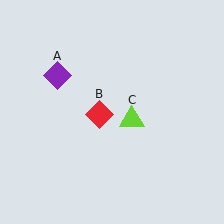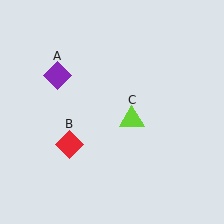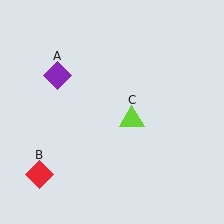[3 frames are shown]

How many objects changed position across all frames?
1 object changed position: red diamond (object B).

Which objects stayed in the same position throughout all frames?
Purple diamond (object A) and lime triangle (object C) remained stationary.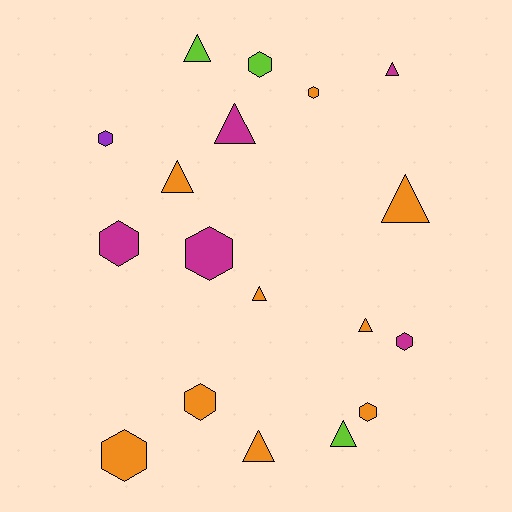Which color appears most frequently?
Orange, with 9 objects.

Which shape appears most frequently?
Hexagon, with 9 objects.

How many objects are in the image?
There are 18 objects.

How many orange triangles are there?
There are 5 orange triangles.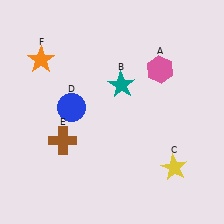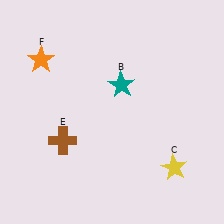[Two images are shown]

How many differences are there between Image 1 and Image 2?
There are 2 differences between the two images.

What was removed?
The blue circle (D), the pink hexagon (A) were removed in Image 2.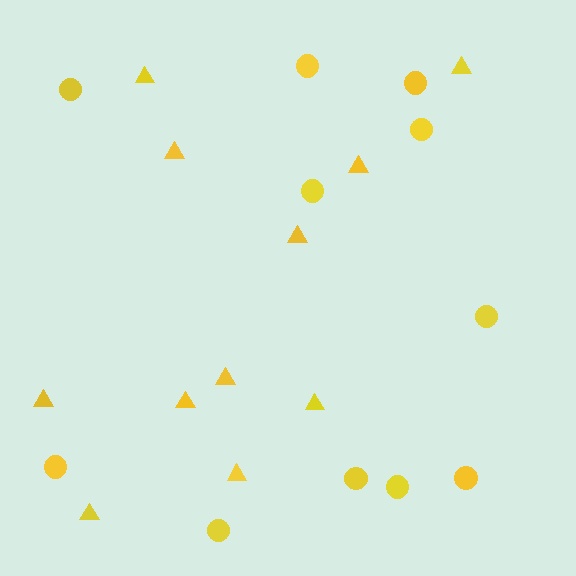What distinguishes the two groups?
There are 2 groups: one group of circles (11) and one group of triangles (11).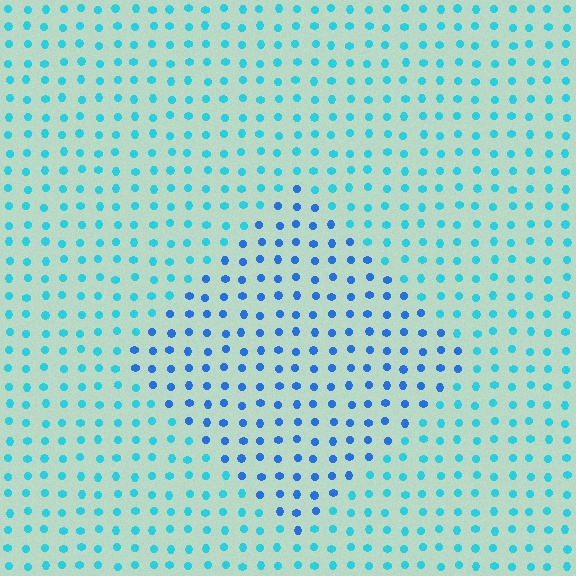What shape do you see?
I see a diamond.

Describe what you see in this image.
The image is filled with small cyan elements in a uniform arrangement. A diamond-shaped region is visible where the elements are tinted to a slightly different hue, forming a subtle color boundary.